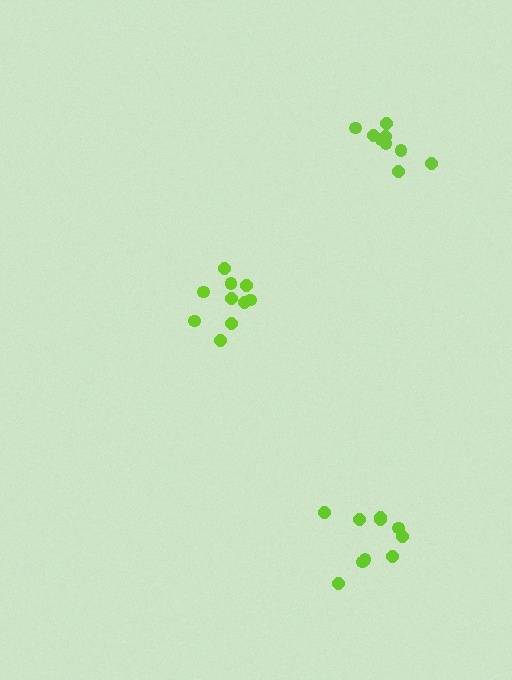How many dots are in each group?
Group 1: 10 dots, Group 2: 9 dots, Group 3: 10 dots (29 total).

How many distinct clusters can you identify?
There are 3 distinct clusters.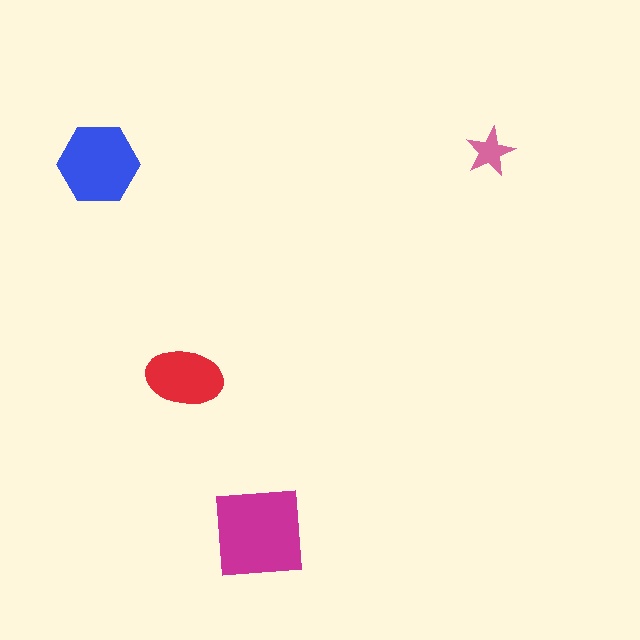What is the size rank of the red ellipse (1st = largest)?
3rd.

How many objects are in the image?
There are 4 objects in the image.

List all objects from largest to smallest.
The magenta square, the blue hexagon, the red ellipse, the pink star.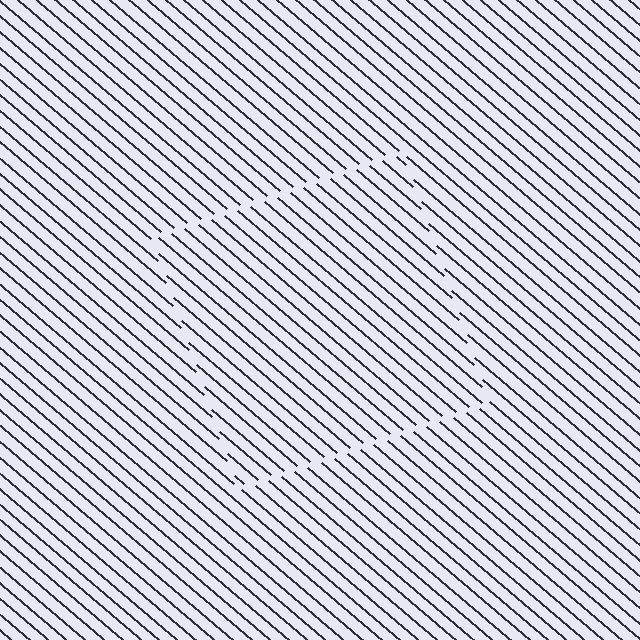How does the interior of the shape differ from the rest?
The interior of the shape contains the same grating, shifted by half a period — the contour is defined by the phase discontinuity where line-ends from the inner and outer gratings abut.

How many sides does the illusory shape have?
4 sides — the line-ends trace a square.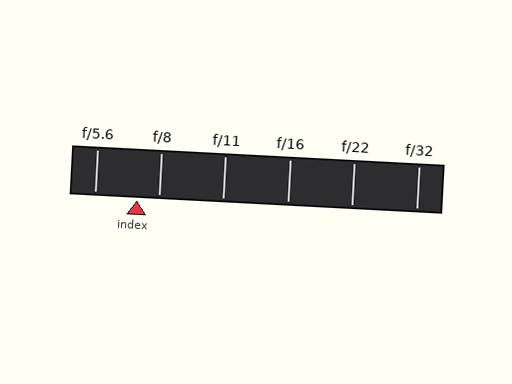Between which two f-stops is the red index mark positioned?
The index mark is between f/5.6 and f/8.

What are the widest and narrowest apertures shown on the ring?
The widest aperture shown is f/5.6 and the narrowest is f/32.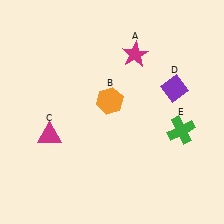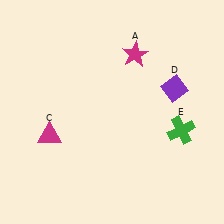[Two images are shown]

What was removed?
The orange hexagon (B) was removed in Image 2.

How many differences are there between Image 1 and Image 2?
There is 1 difference between the two images.